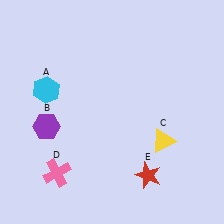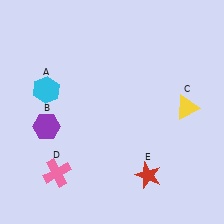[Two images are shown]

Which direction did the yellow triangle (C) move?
The yellow triangle (C) moved up.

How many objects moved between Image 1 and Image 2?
1 object moved between the two images.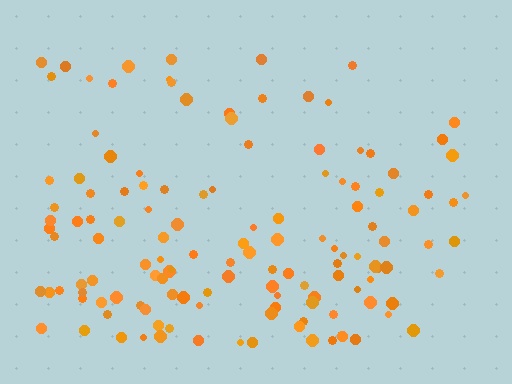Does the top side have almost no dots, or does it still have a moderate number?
Still a moderate number, just noticeably fewer than the bottom.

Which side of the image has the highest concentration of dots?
The bottom.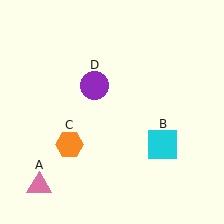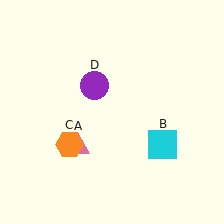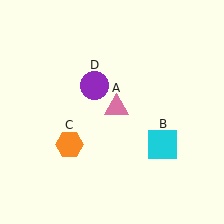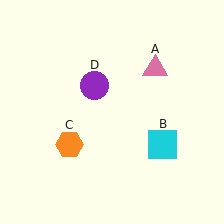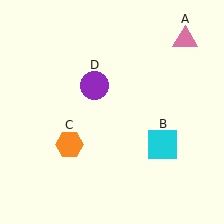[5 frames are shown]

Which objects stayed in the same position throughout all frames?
Cyan square (object B) and orange hexagon (object C) and purple circle (object D) remained stationary.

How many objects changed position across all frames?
1 object changed position: pink triangle (object A).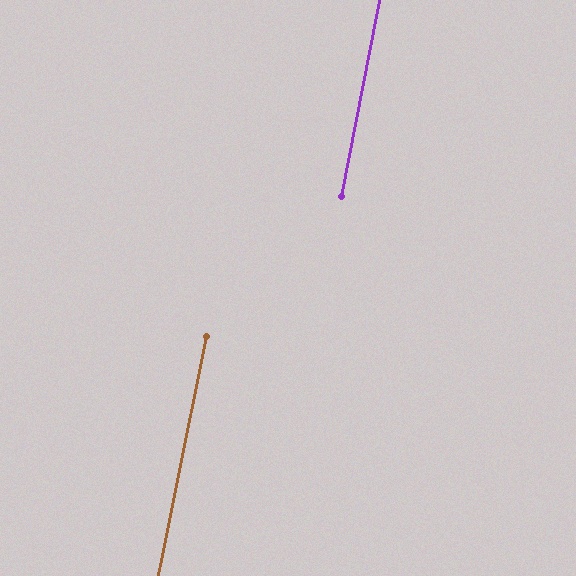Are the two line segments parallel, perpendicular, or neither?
Parallel — their directions differ by only 0.5°.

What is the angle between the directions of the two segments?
Approximately 1 degree.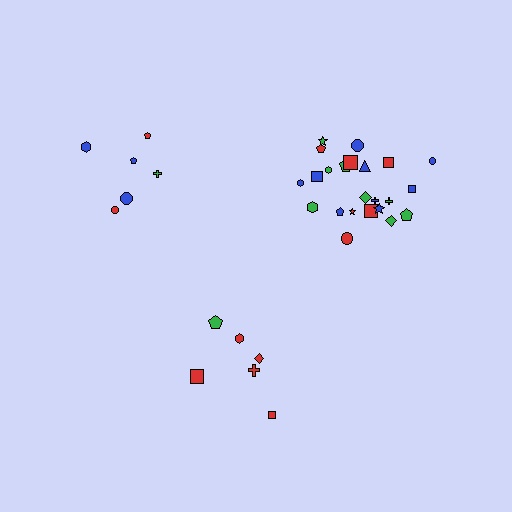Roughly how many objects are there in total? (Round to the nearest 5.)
Roughly 35 objects in total.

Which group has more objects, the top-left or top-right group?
The top-right group.